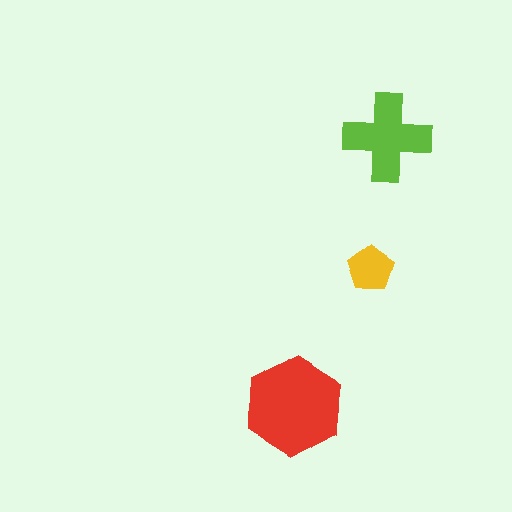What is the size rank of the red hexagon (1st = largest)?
1st.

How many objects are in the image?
There are 3 objects in the image.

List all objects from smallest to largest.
The yellow pentagon, the lime cross, the red hexagon.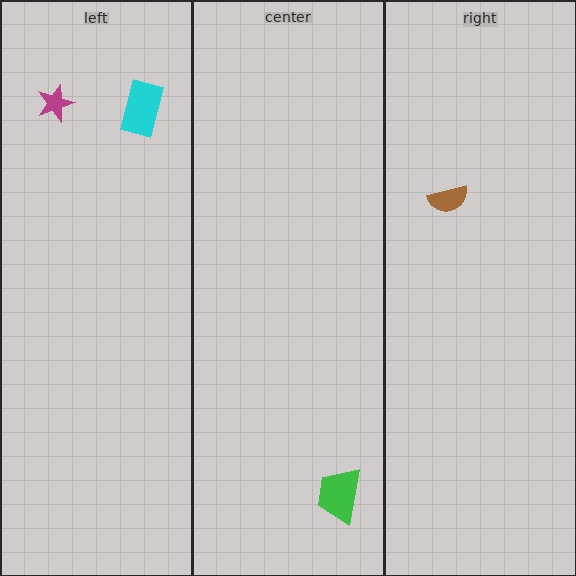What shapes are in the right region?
The brown semicircle.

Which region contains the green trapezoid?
The center region.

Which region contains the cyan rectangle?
The left region.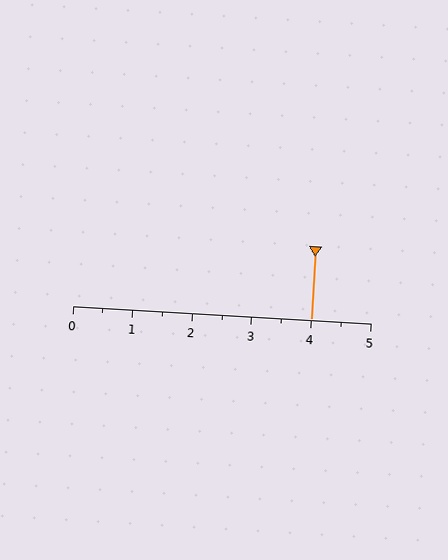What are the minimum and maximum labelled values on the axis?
The axis runs from 0 to 5.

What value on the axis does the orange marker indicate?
The marker indicates approximately 4.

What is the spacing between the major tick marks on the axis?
The major ticks are spaced 1 apart.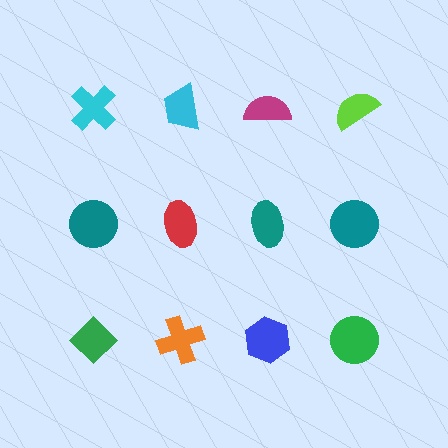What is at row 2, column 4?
A teal circle.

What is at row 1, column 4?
A lime semicircle.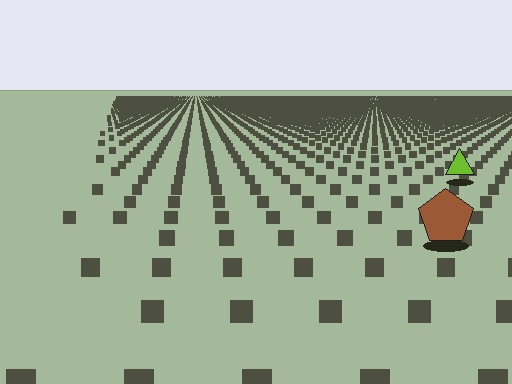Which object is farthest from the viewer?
The lime triangle is farthest from the viewer. It appears smaller and the ground texture around it is denser.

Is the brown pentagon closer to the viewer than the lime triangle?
Yes. The brown pentagon is closer — you can tell from the texture gradient: the ground texture is coarser near it.